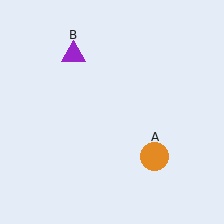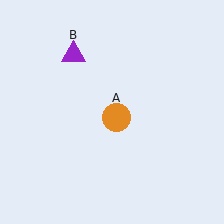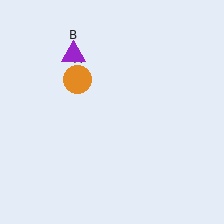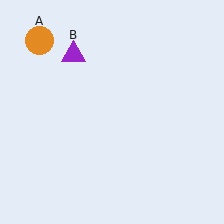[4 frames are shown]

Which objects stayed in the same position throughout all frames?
Purple triangle (object B) remained stationary.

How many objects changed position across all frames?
1 object changed position: orange circle (object A).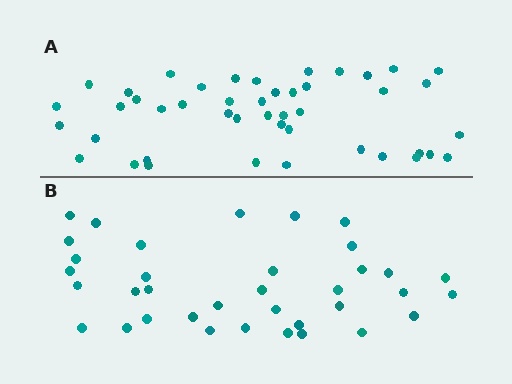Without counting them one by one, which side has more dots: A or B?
Region A (the top region) has more dots.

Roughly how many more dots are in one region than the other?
Region A has roughly 8 or so more dots than region B.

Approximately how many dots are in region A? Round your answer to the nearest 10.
About 40 dots. (The exact count is 45, which rounds to 40.)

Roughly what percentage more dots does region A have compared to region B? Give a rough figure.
About 25% more.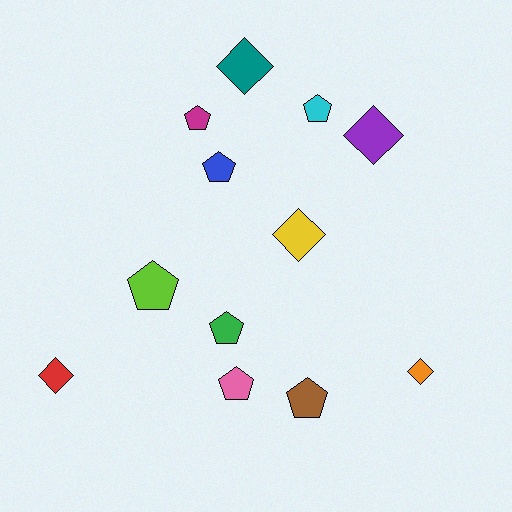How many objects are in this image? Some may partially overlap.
There are 12 objects.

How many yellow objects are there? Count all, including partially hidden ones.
There is 1 yellow object.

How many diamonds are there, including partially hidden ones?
There are 5 diamonds.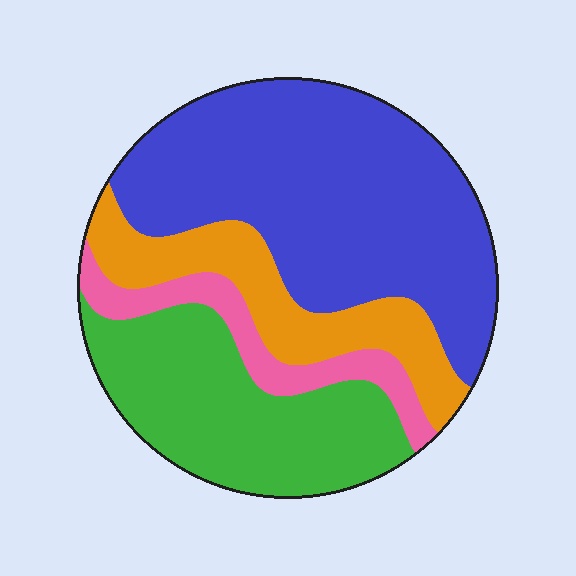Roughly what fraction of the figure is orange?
Orange covers 17% of the figure.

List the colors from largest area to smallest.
From largest to smallest: blue, green, orange, pink.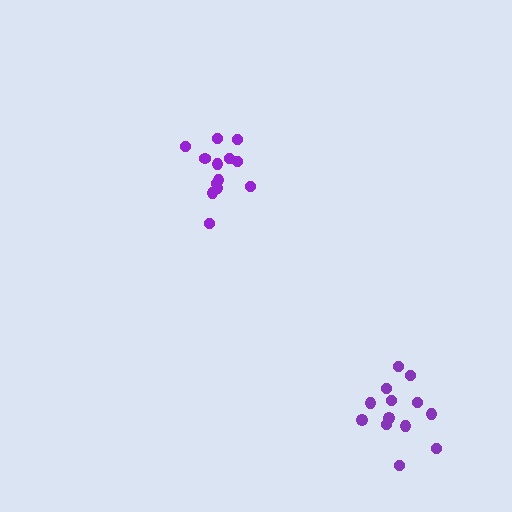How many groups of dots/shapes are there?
There are 2 groups.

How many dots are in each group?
Group 1: 13 dots, Group 2: 13 dots (26 total).